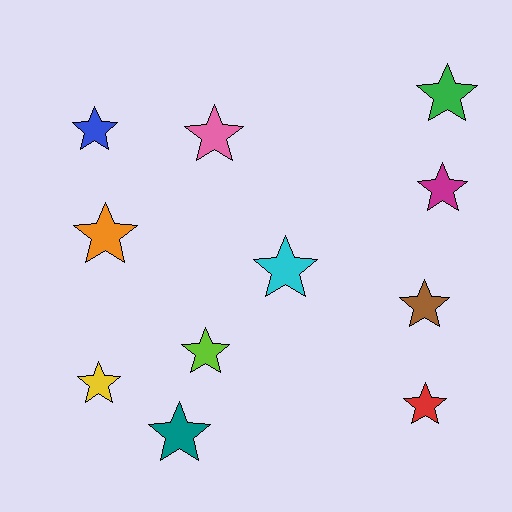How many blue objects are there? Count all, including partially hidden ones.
There is 1 blue object.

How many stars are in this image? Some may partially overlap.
There are 11 stars.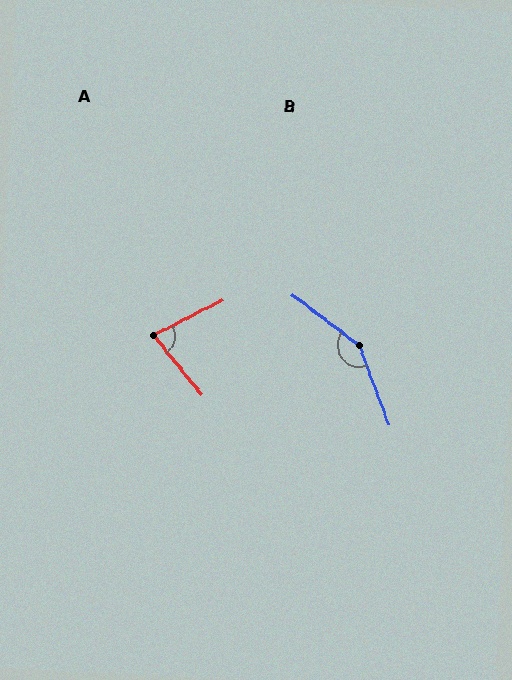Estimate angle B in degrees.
Approximately 148 degrees.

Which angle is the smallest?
A, at approximately 77 degrees.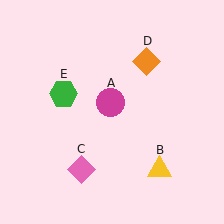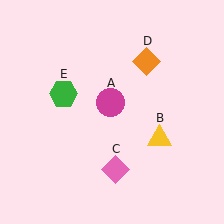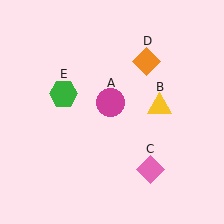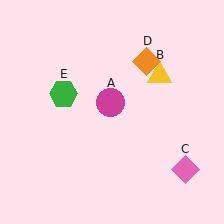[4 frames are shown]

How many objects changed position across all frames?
2 objects changed position: yellow triangle (object B), pink diamond (object C).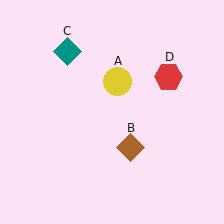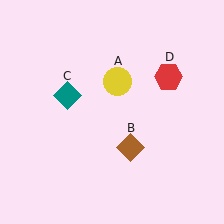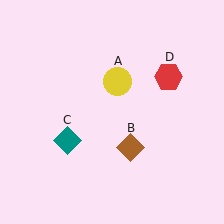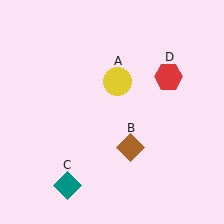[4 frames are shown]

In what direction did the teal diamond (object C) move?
The teal diamond (object C) moved down.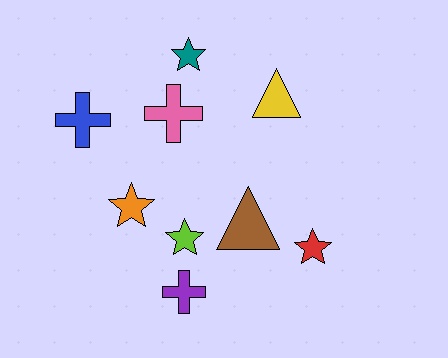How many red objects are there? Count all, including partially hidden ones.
There is 1 red object.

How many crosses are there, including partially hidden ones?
There are 3 crosses.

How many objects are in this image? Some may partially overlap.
There are 9 objects.